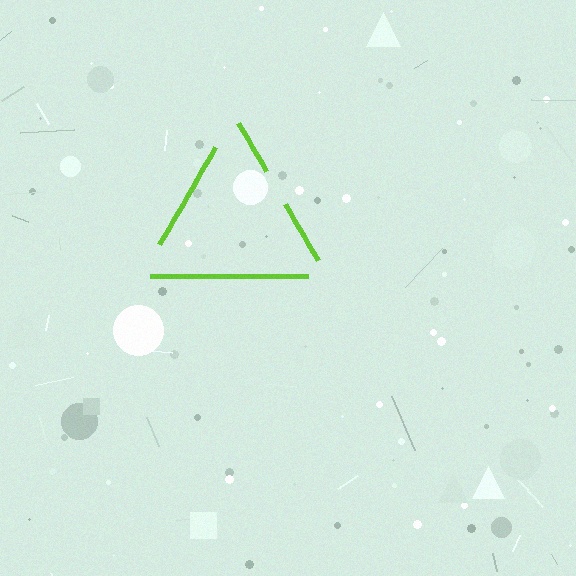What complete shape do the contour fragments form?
The contour fragments form a triangle.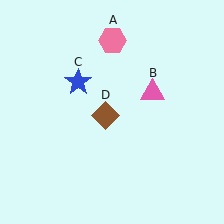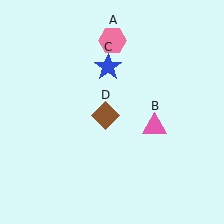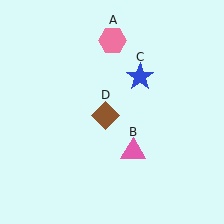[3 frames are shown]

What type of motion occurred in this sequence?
The pink triangle (object B), blue star (object C) rotated clockwise around the center of the scene.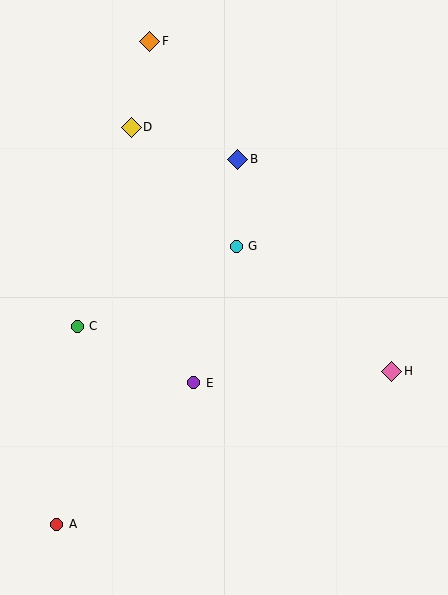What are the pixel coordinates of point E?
Point E is at (194, 383).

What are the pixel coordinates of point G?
Point G is at (236, 246).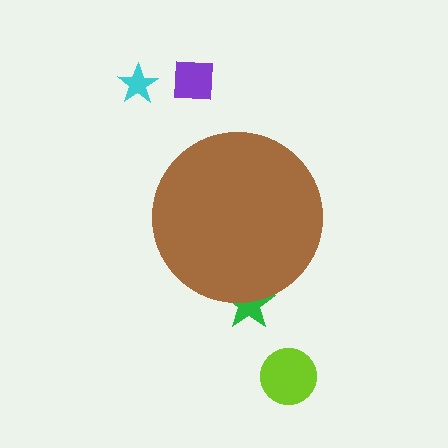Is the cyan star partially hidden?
No, the cyan star is fully visible.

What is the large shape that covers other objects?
A brown circle.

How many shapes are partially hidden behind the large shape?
1 shape is partially hidden.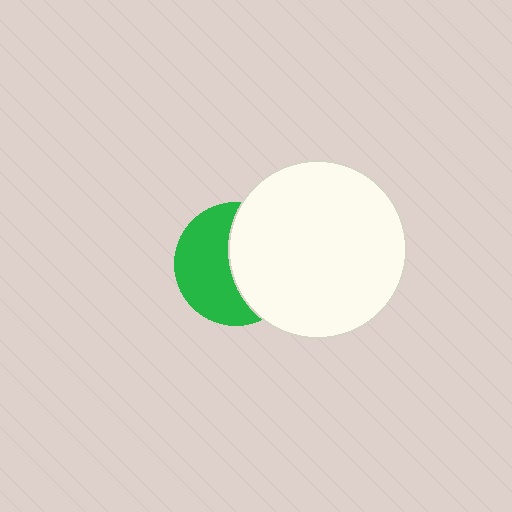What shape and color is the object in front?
The object in front is a white circle.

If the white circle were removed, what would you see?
You would see the complete green circle.